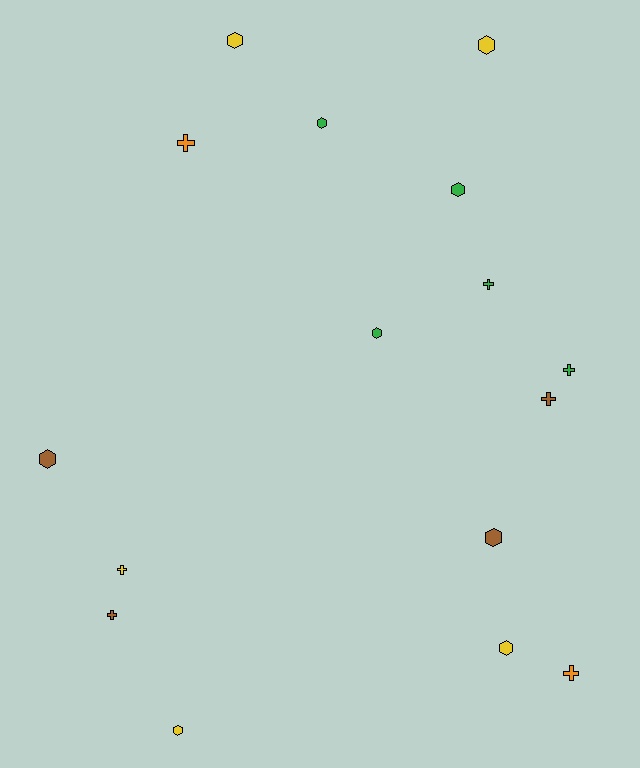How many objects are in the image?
There are 16 objects.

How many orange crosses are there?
There are 2 orange crosses.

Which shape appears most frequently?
Hexagon, with 9 objects.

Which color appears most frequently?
Yellow, with 5 objects.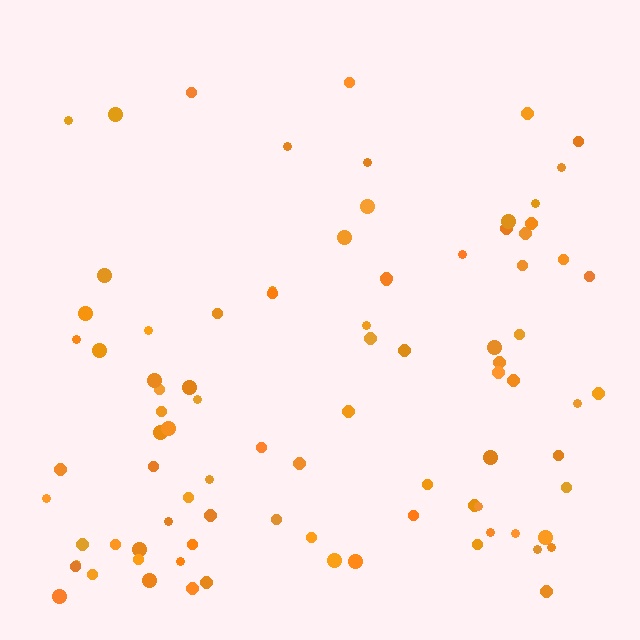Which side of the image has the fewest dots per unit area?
The top.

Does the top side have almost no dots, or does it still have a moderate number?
Still a moderate number, just noticeably fewer than the bottom.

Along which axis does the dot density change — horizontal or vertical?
Vertical.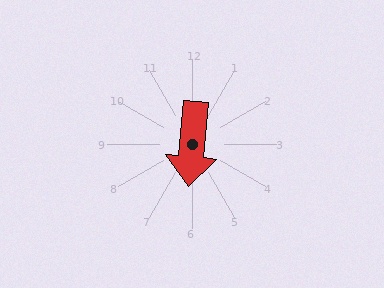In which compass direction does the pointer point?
South.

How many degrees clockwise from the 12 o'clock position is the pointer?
Approximately 185 degrees.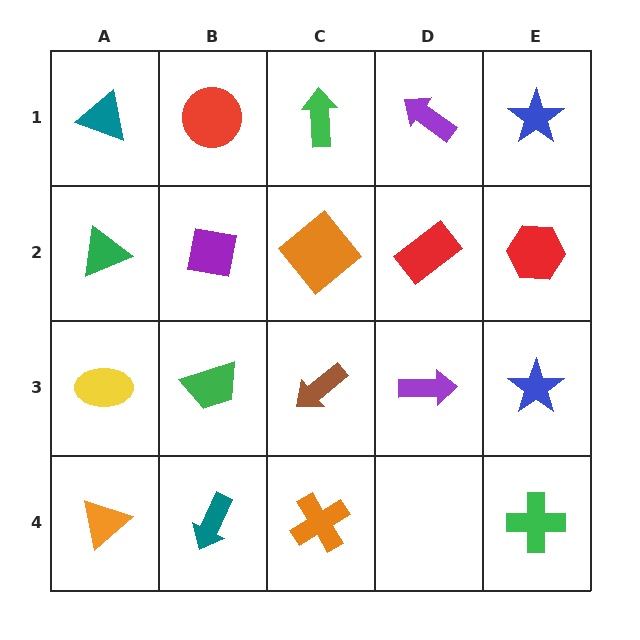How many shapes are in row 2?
5 shapes.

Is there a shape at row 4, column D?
No, that cell is empty.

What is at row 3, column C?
A brown arrow.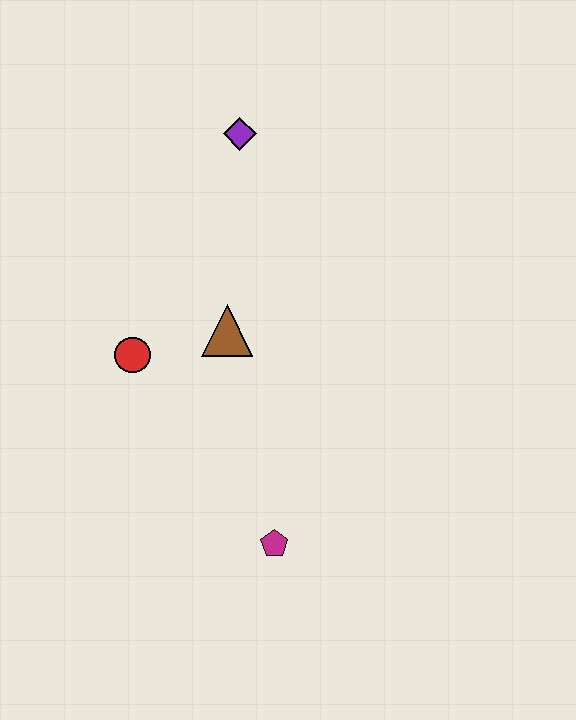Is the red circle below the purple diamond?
Yes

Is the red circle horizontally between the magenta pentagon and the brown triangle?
No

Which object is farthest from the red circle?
The purple diamond is farthest from the red circle.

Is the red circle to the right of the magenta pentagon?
No